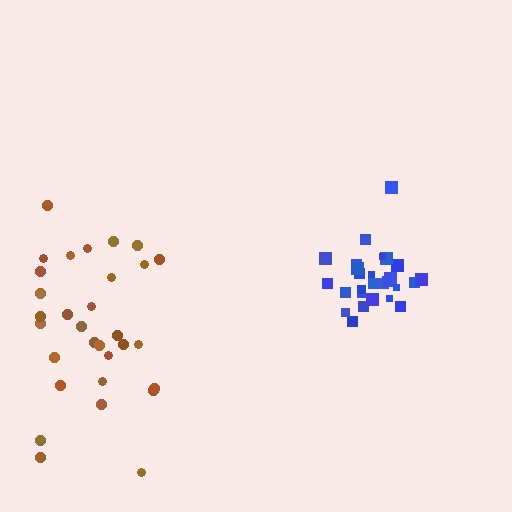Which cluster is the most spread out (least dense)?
Brown.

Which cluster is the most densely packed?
Blue.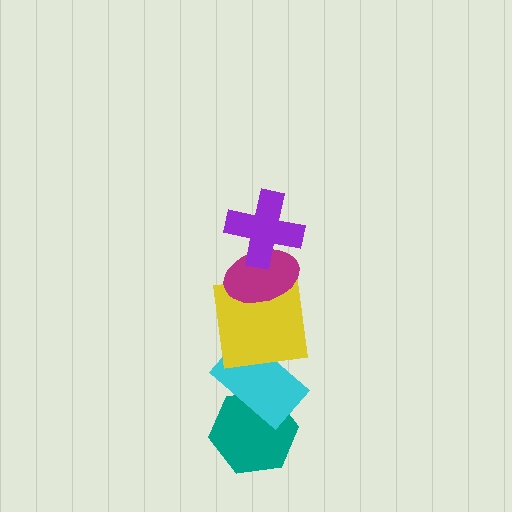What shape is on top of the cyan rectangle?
The yellow square is on top of the cyan rectangle.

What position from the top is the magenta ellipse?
The magenta ellipse is 2nd from the top.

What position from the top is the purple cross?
The purple cross is 1st from the top.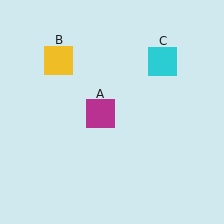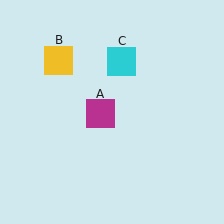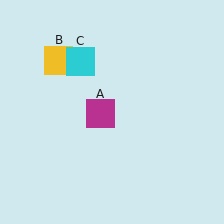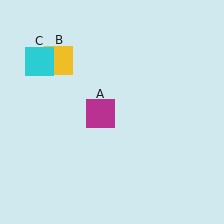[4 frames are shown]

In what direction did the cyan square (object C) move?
The cyan square (object C) moved left.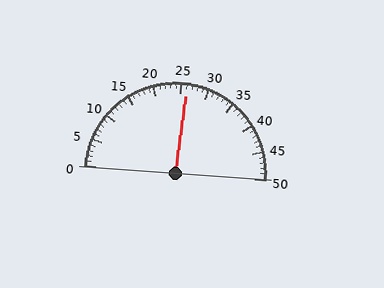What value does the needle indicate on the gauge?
The needle indicates approximately 26.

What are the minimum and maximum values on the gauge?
The gauge ranges from 0 to 50.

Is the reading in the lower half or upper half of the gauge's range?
The reading is in the upper half of the range (0 to 50).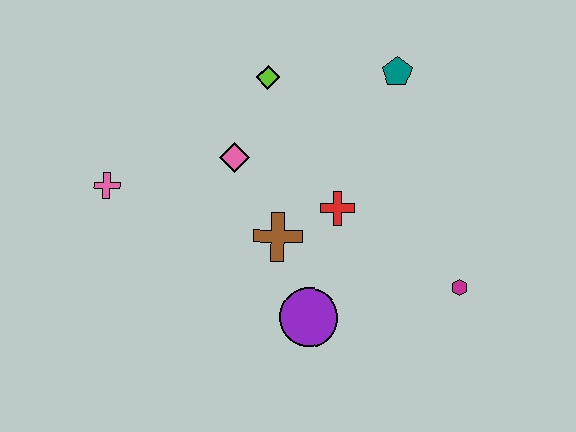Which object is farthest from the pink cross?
The magenta hexagon is farthest from the pink cross.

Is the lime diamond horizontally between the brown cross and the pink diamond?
Yes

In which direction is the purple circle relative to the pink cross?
The purple circle is to the right of the pink cross.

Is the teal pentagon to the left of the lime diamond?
No